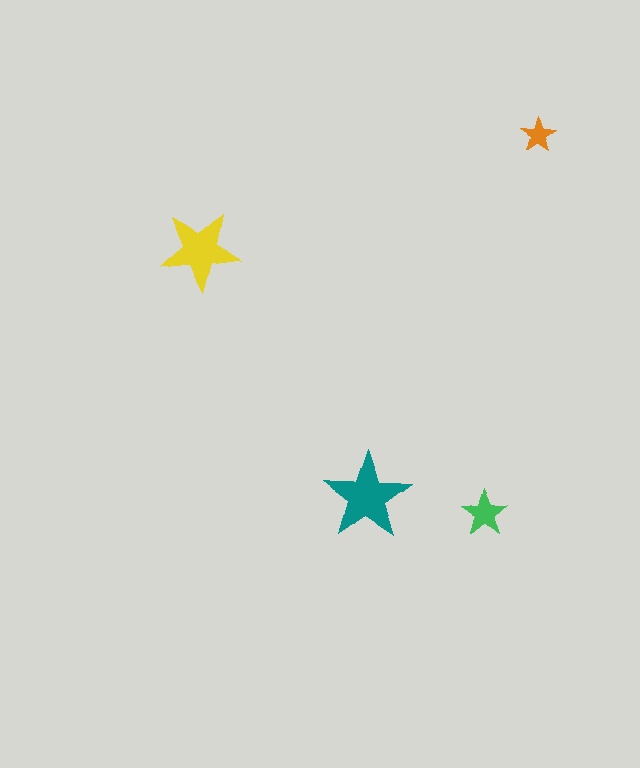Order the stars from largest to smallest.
the teal one, the yellow one, the green one, the orange one.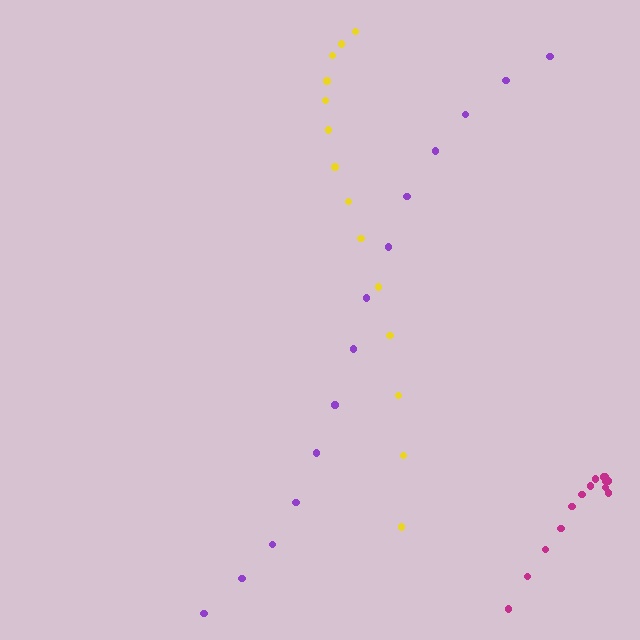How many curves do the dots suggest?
There are 3 distinct paths.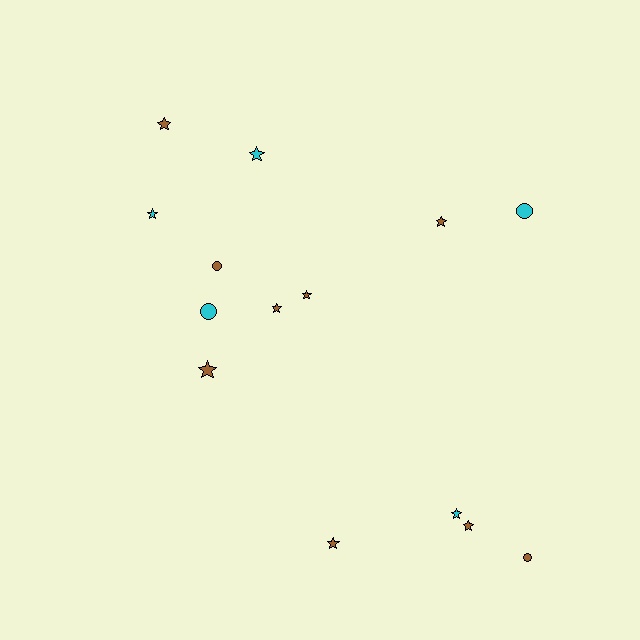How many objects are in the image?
There are 14 objects.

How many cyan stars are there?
There are 3 cyan stars.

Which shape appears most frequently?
Star, with 10 objects.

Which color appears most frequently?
Brown, with 9 objects.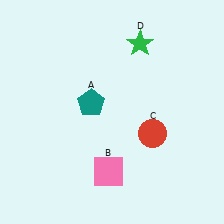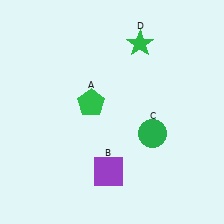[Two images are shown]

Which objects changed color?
A changed from teal to green. B changed from pink to purple. C changed from red to green.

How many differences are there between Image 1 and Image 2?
There are 3 differences between the two images.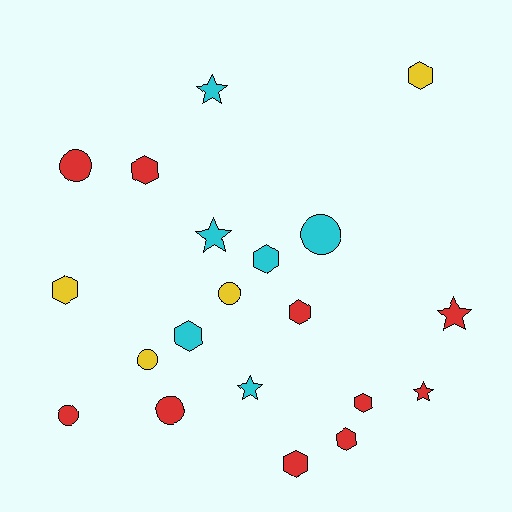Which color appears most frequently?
Red, with 10 objects.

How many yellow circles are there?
There are 2 yellow circles.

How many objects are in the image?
There are 20 objects.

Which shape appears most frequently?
Hexagon, with 9 objects.